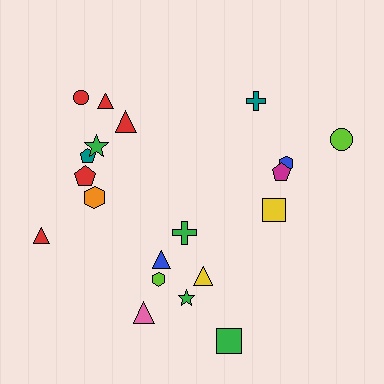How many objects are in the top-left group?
There are 8 objects.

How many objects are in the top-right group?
There are 5 objects.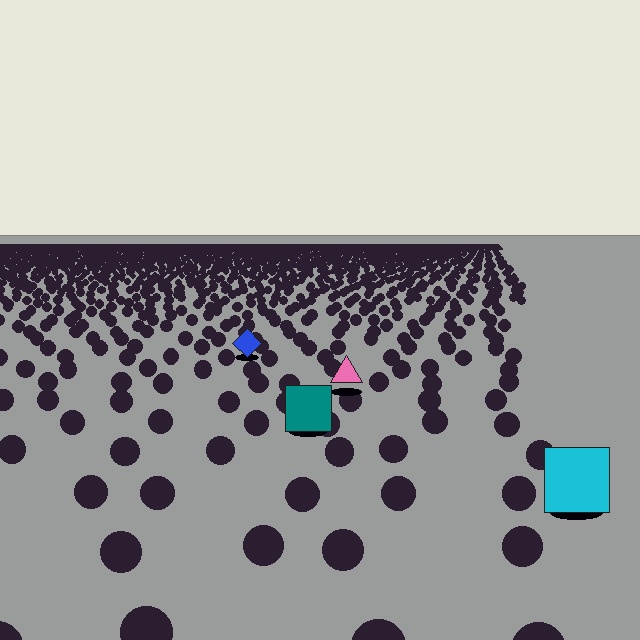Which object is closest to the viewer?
The cyan square is closest. The texture marks near it are larger and more spread out.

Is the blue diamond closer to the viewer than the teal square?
No. The teal square is closer — you can tell from the texture gradient: the ground texture is coarser near it.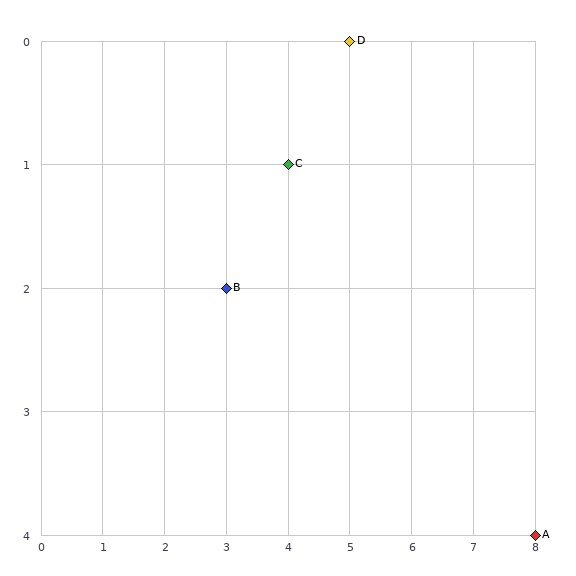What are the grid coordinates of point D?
Point D is at grid coordinates (5, 0).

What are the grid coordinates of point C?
Point C is at grid coordinates (4, 1).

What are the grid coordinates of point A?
Point A is at grid coordinates (8, 4).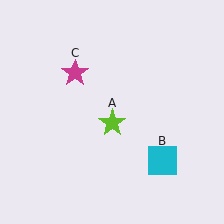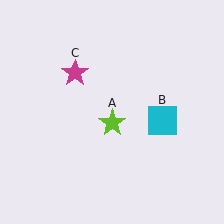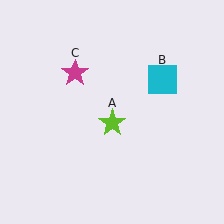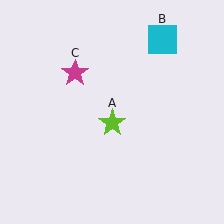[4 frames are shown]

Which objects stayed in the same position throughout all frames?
Lime star (object A) and magenta star (object C) remained stationary.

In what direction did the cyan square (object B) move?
The cyan square (object B) moved up.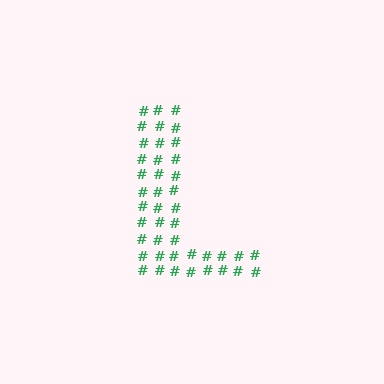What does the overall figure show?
The overall figure shows the letter L.